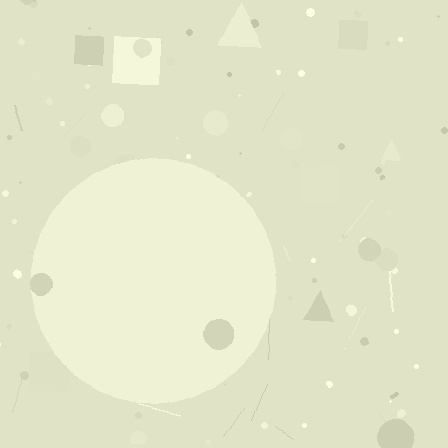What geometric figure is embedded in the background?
A circle is embedded in the background.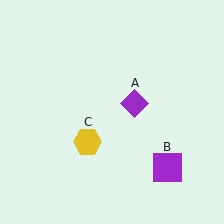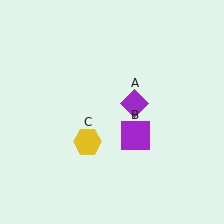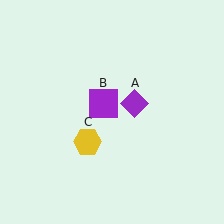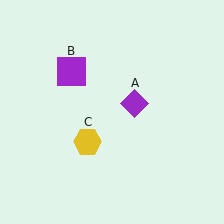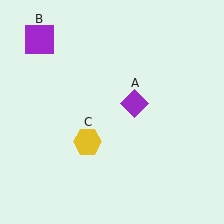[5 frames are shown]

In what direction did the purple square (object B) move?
The purple square (object B) moved up and to the left.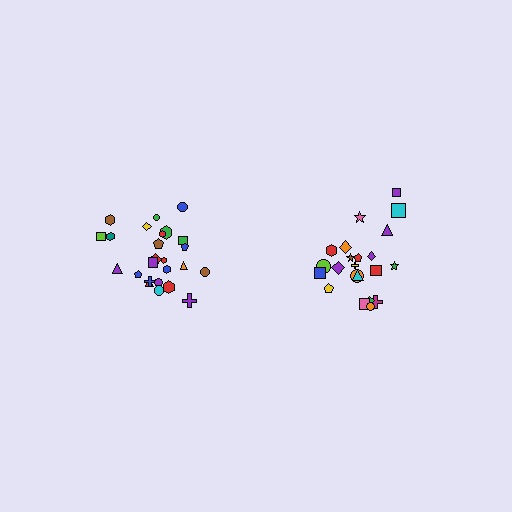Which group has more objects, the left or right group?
The left group.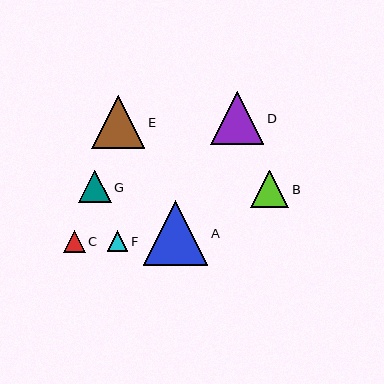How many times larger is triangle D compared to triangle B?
Triangle D is approximately 1.4 times the size of triangle B.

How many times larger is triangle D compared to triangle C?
Triangle D is approximately 2.4 times the size of triangle C.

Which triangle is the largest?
Triangle A is the largest with a size of approximately 64 pixels.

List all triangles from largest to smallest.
From largest to smallest: A, E, D, B, G, C, F.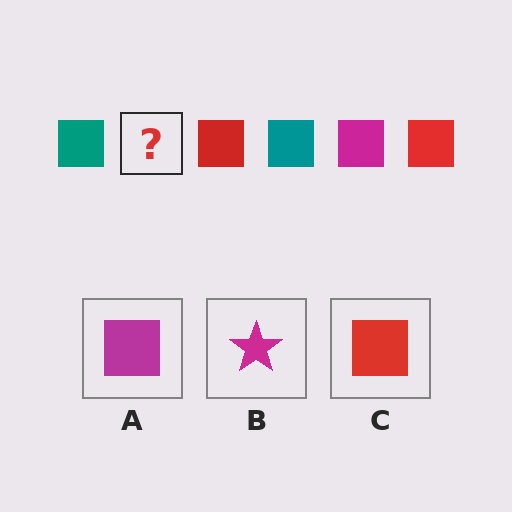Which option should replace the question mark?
Option A.